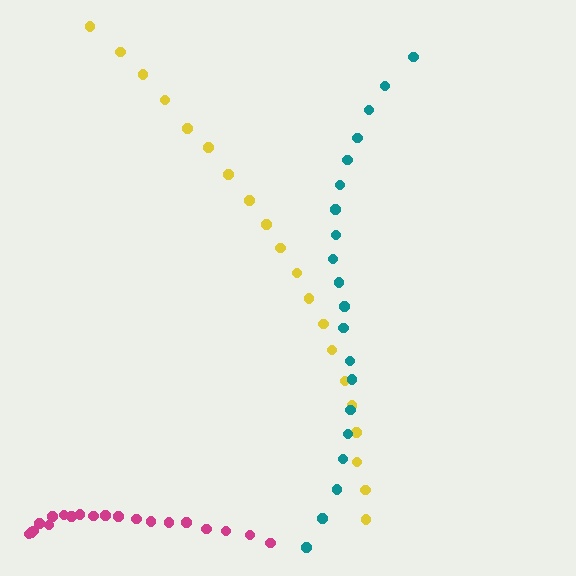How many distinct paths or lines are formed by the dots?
There are 3 distinct paths.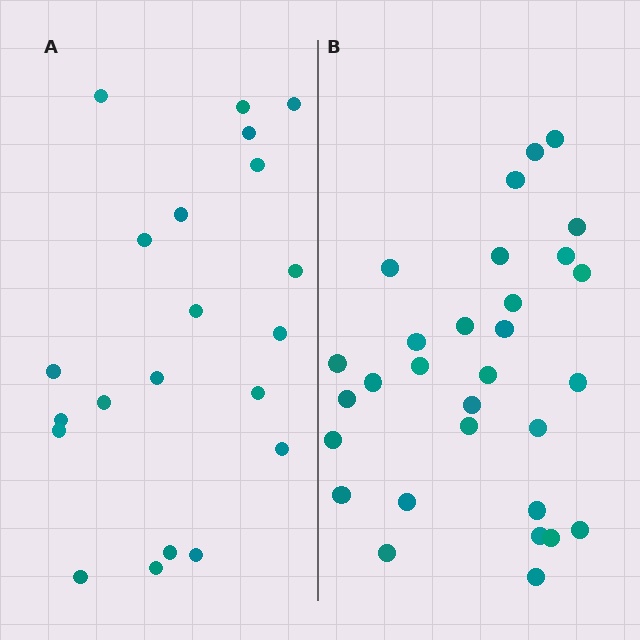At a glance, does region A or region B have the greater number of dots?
Region B (the right region) has more dots.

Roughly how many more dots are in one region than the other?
Region B has roughly 8 or so more dots than region A.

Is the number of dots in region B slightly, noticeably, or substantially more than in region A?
Region B has noticeably more, but not dramatically so. The ratio is roughly 1.4 to 1.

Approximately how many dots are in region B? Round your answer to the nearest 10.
About 30 dots.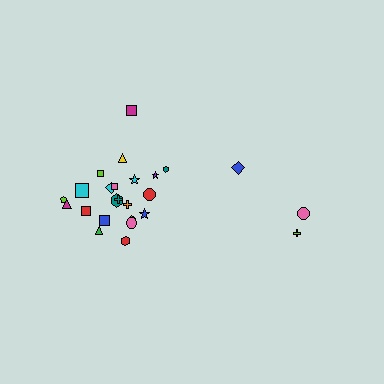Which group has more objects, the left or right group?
The left group.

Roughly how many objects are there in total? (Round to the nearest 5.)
Roughly 25 objects in total.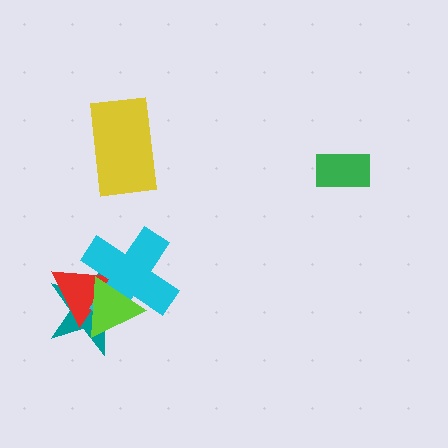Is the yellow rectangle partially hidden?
No, no other shape covers it.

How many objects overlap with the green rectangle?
0 objects overlap with the green rectangle.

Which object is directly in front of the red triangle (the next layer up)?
The cyan cross is directly in front of the red triangle.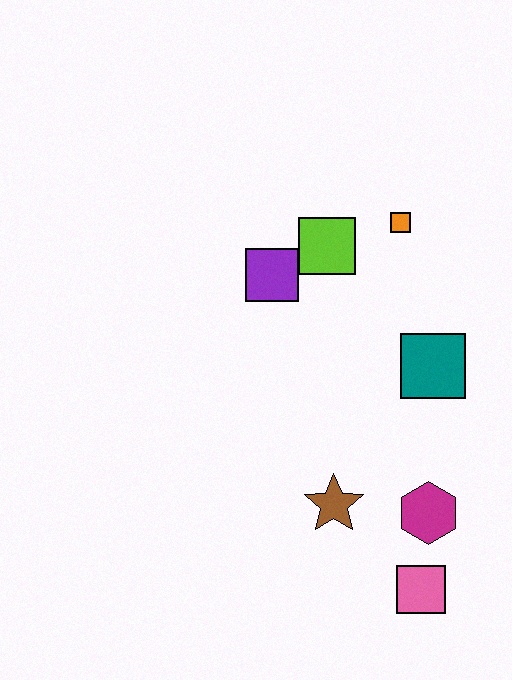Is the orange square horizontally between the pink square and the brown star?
Yes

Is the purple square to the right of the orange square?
No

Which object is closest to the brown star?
The magenta hexagon is closest to the brown star.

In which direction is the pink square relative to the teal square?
The pink square is below the teal square.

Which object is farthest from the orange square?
The pink square is farthest from the orange square.